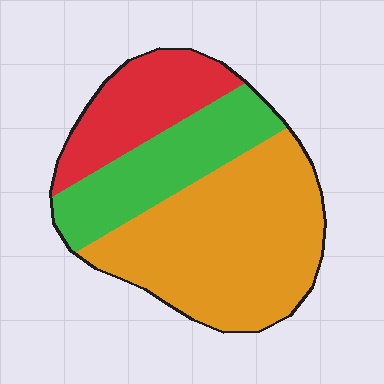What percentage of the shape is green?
Green covers around 25% of the shape.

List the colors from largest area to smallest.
From largest to smallest: orange, green, red.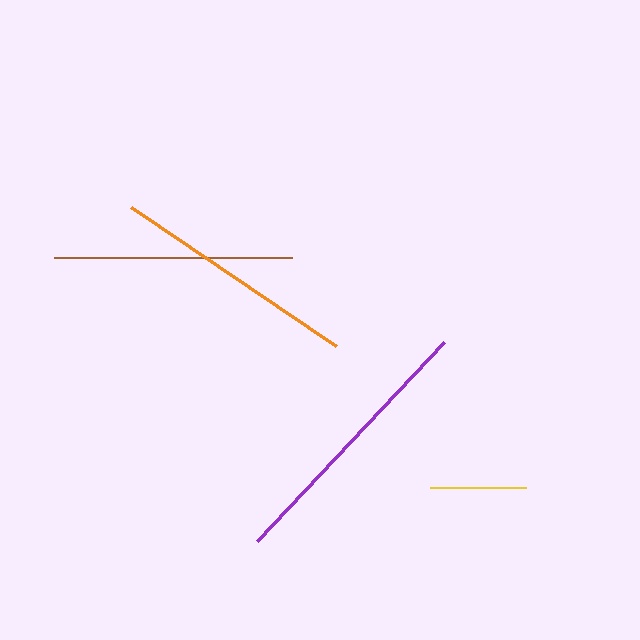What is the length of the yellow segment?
The yellow segment is approximately 96 pixels long.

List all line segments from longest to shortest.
From longest to shortest: purple, orange, brown, yellow.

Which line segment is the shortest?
The yellow line is the shortest at approximately 96 pixels.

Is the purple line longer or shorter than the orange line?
The purple line is longer than the orange line.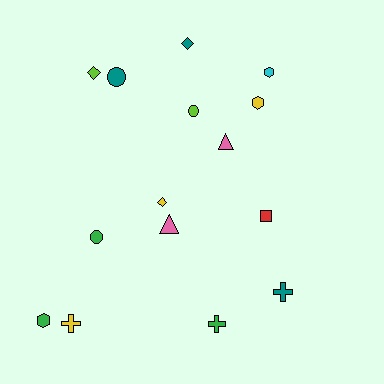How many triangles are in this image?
There are 2 triangles.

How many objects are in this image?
There are 15 objects.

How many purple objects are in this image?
There are no purple objects.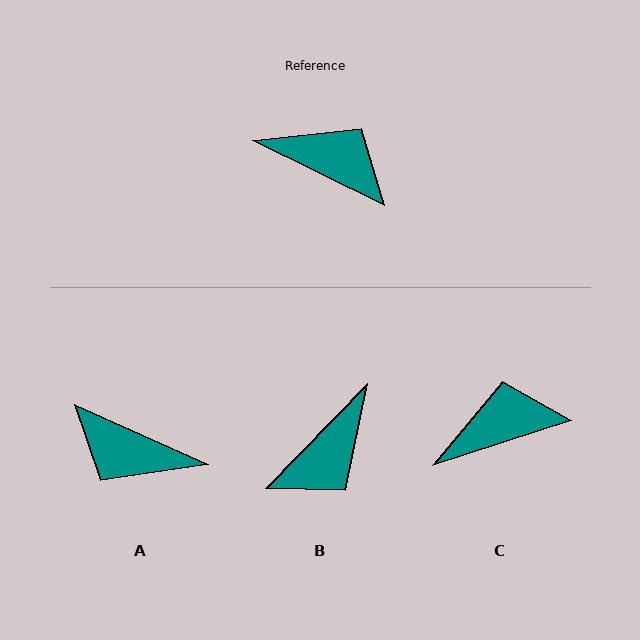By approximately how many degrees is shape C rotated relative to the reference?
Approximately 44 degrees counter-clockwise.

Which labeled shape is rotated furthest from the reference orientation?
A, about 178 degrees away.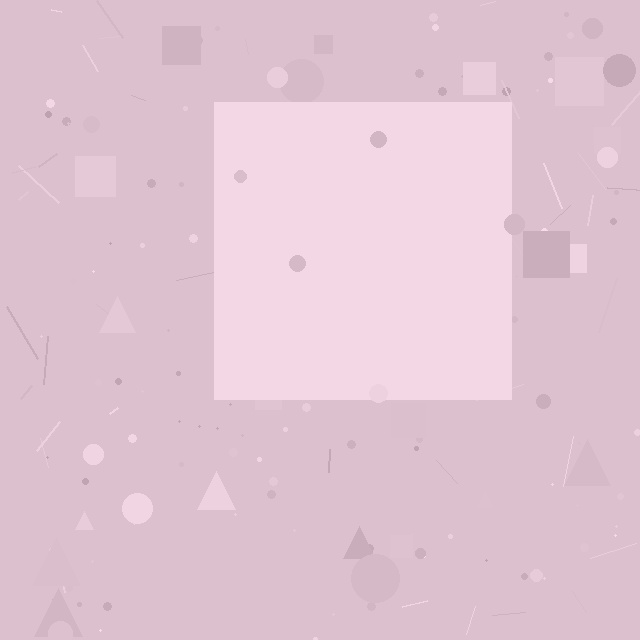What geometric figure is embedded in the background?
A square is embedded in the background.